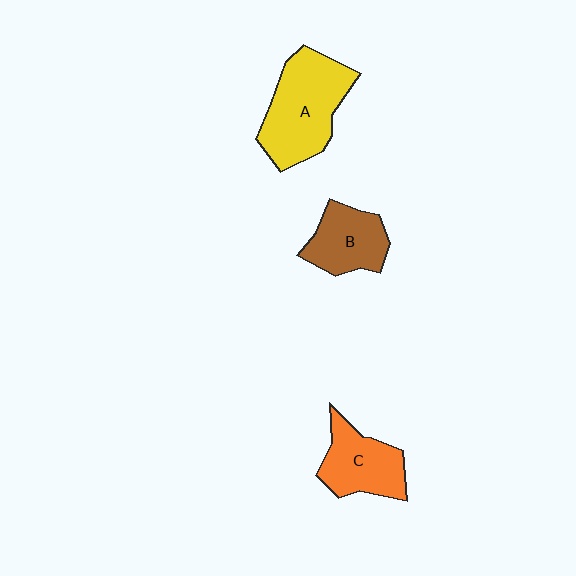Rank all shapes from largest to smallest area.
From largest to smallest: A (yellow), C (orange), B (brown).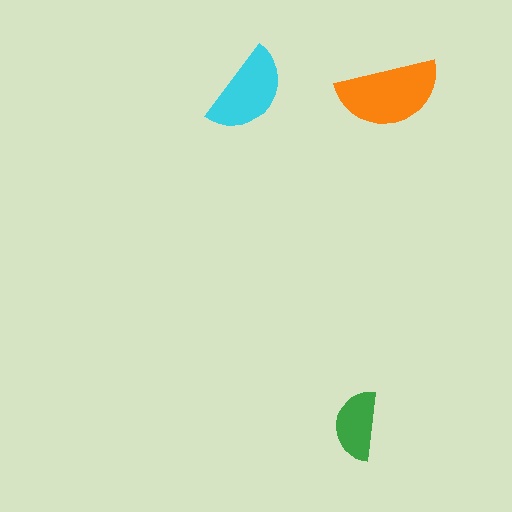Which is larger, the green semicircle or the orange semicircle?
The orange one.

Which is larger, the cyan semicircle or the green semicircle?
The cyan one.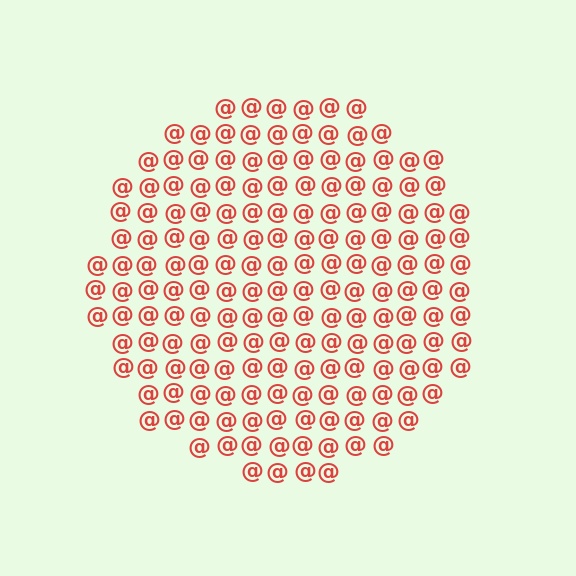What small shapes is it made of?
It is made of small at signs.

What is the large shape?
The large shape is a circle.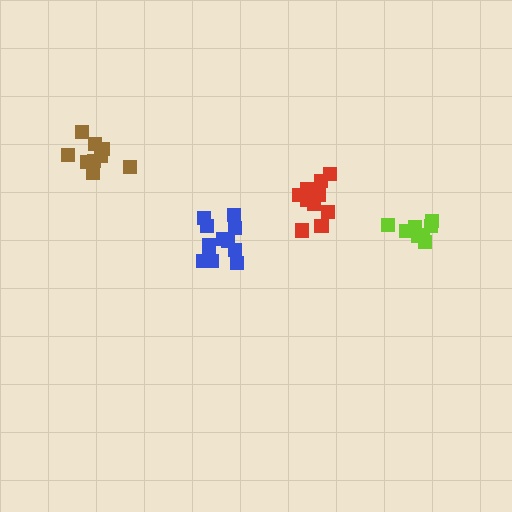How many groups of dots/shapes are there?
There are 4 groups.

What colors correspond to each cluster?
The clusters are colored: lime, brown, red, blue.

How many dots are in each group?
Group 1: 8 dots, Group 2: 9 dots, Group 3: 12 dots, Group 4: 12 dots (41 total).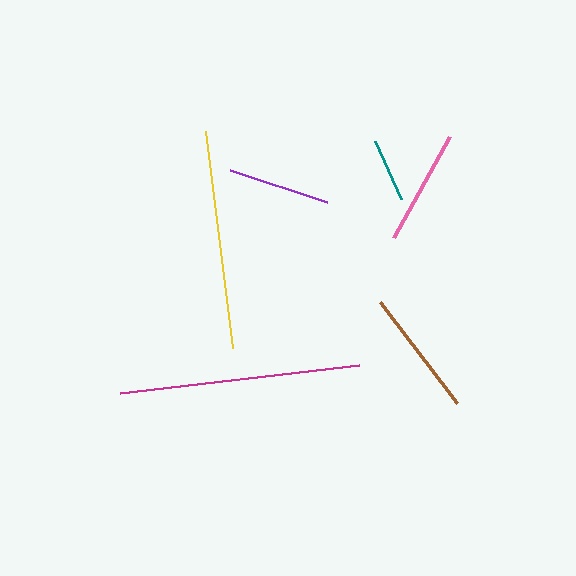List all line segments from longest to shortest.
From longest to shortest: magenta, yellow, brown, pink, purple, teal.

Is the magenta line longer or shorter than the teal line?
The magenta line is longer than the teal line.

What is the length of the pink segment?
The pink segment is approximately 115 pixels long.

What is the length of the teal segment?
The teal segment is approximately 64 pixels long.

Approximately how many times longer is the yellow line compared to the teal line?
The yellow line is approximately 3.4 times the length of the teal line.